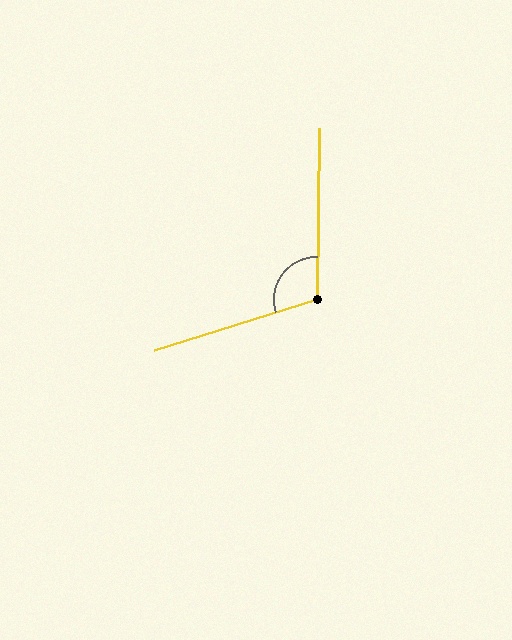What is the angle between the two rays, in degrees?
Approximately 108 degrees.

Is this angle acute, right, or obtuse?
It is obtuse.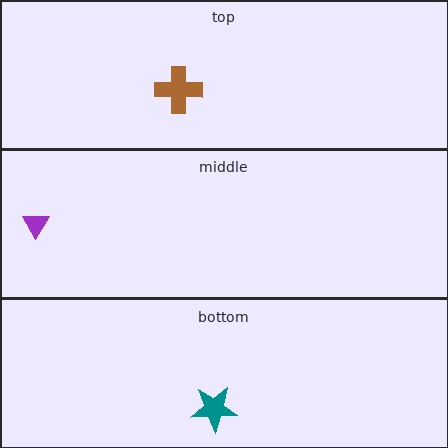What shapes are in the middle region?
The purple triangle.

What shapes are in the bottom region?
The teal star.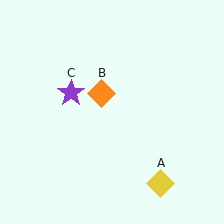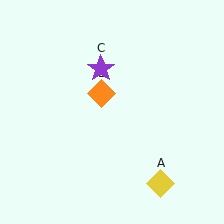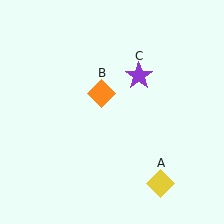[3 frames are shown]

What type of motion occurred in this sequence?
The purple star (object C) rotated clockwise around the center of the scene.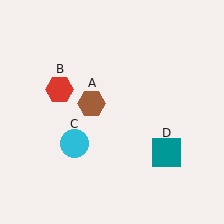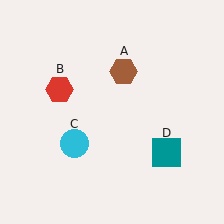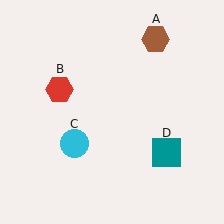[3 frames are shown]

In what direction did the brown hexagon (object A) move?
The brown hexagon (object A) moved up and to the right.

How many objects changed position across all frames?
1 object changed position: brown hexagon (object A).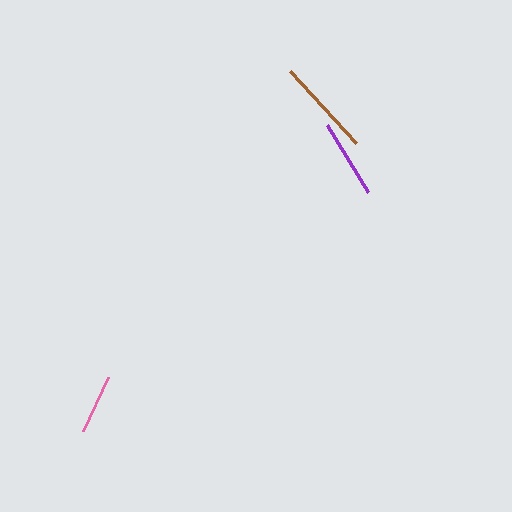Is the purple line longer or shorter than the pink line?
The purple line is longer than the pink line.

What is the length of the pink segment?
The pink segment is approximately 60 pixels long.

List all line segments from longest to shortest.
From longest to shortest: brown, purple, pink.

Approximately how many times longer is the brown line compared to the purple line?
The brown line is approximately 1.2 times the length of the purple line.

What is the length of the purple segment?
The purple segment is approximately 79 pixels long.